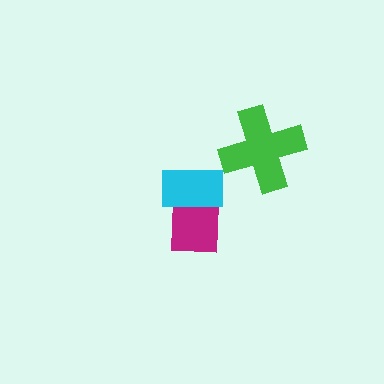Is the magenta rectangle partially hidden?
Yes, it is partially covered by another shape.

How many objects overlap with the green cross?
0 objects overlap with the green cross.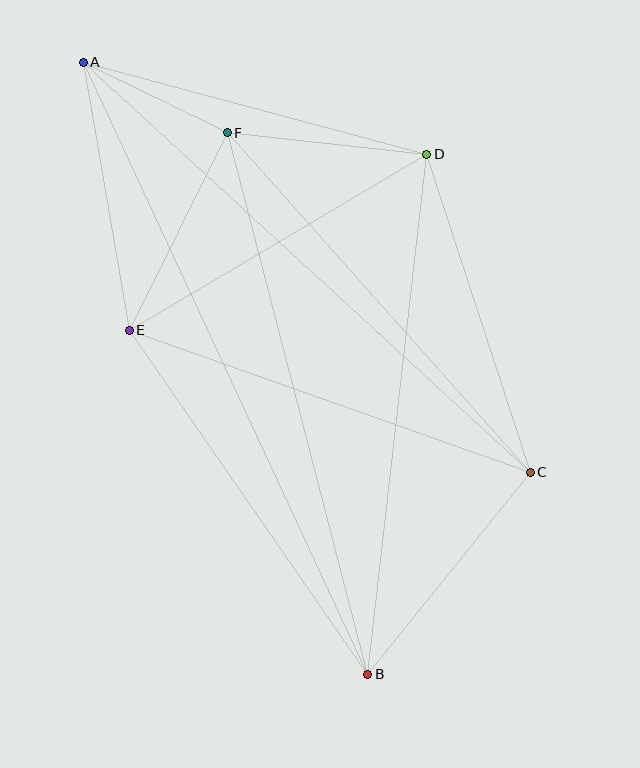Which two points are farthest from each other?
Points A and B are farthest from each other.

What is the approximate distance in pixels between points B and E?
The distance between B and E is approximately 419 pixels.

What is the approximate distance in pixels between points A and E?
The distance between A and E is approximately 272 pixels.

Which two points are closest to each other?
Points A and F are closest to each other.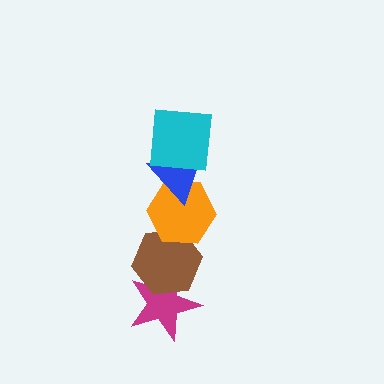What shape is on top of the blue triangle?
The cyan square is on top of the blue triangle.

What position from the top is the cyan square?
The cyan square is 1st from the top.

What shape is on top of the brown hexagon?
The orange hexagon is on top of the brown hexagon.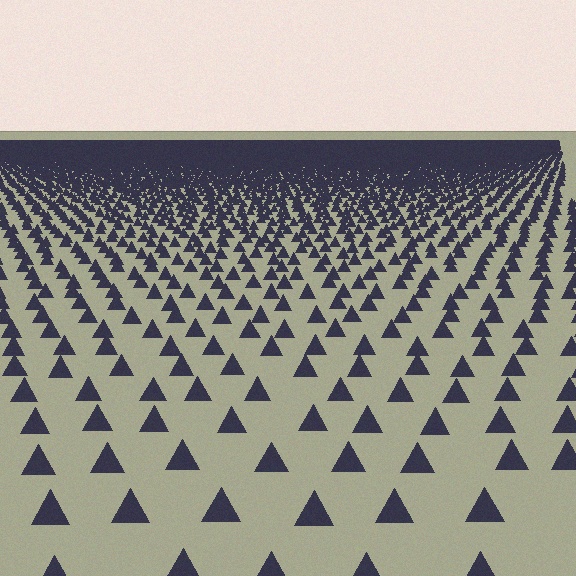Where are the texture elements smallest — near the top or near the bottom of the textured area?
Near the top.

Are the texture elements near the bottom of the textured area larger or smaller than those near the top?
Larger. Near the bottom, elements are closer to the viewer and appear at a bigger on-screen size.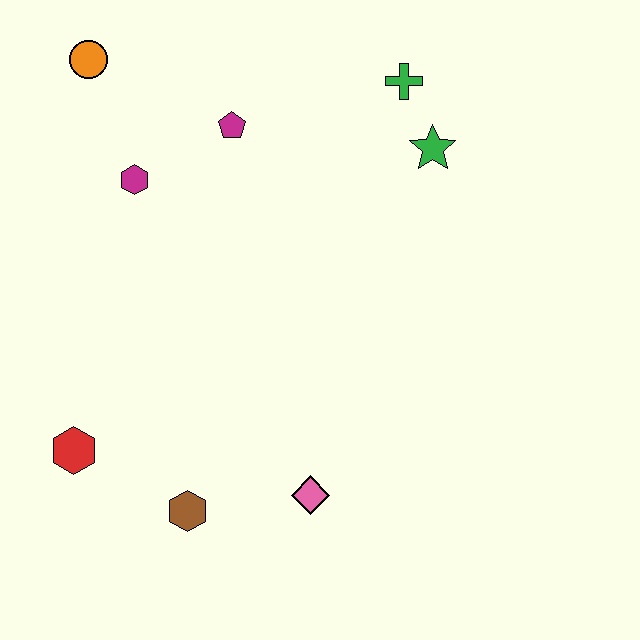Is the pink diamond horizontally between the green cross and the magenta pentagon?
Yes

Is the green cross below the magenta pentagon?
No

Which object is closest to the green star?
The green cross is closest to the green star.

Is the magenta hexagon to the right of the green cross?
No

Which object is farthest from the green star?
The red hexagon is farthest from the green star.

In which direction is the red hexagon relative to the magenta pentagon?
The red hexagon is below the magenta pentagon.